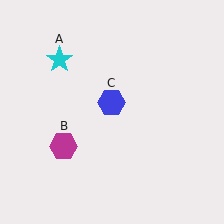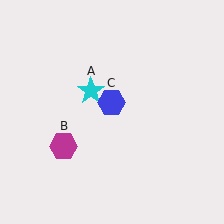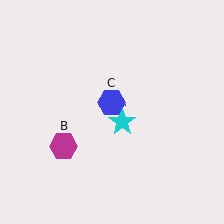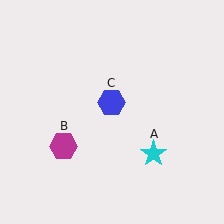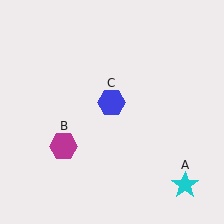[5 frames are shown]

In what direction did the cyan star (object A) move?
The cyan star (object A) moved down and to the right.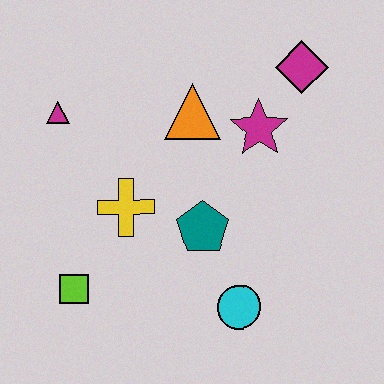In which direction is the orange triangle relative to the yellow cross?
The orange triangle is above the yellow cross.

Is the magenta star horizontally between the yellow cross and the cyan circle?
No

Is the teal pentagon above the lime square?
Yes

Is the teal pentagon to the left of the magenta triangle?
No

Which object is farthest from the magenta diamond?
The lime square is farthest from the magenta diamond.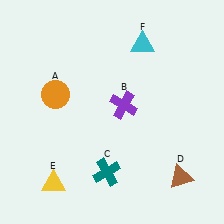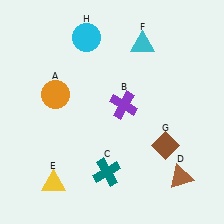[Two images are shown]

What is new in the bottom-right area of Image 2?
A brown diamond (G) was added in the bottom-right area of Image 2.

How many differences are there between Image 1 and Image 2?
There are 2 differences between the two images.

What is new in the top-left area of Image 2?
A cyan circle (H) was added in the top-left area of Image 2.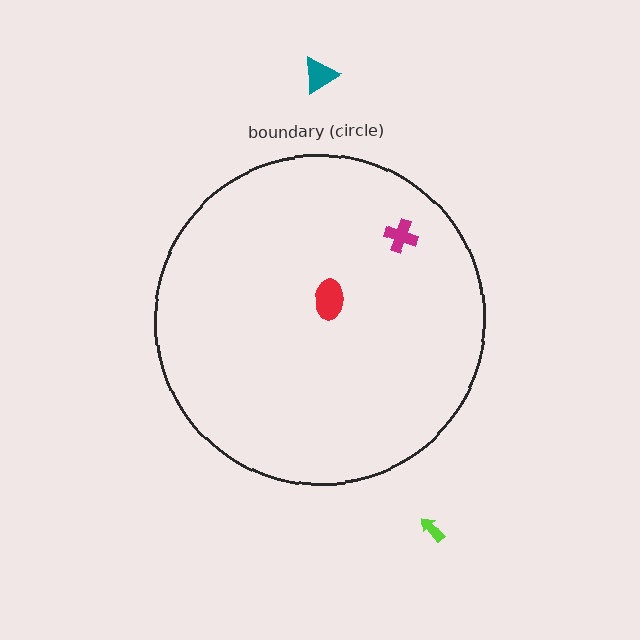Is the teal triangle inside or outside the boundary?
Outside.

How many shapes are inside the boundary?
2 inside, 2 outside.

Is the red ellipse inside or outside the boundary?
Inside.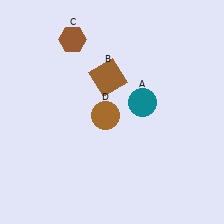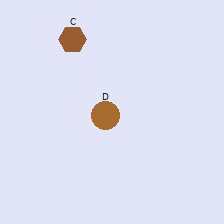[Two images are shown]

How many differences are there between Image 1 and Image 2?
There are 2 differences between the two images.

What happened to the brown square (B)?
The brown square (B) was removed in Image 2. It was in the top-left area of Image 1.